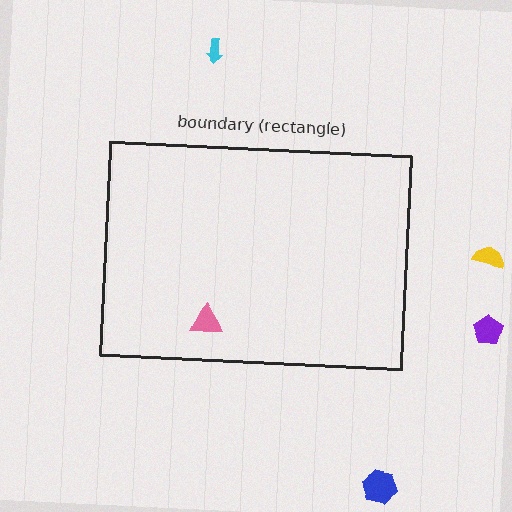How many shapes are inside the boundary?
1 inside, 4 outside.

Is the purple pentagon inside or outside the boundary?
Outside.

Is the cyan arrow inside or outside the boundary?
Outside.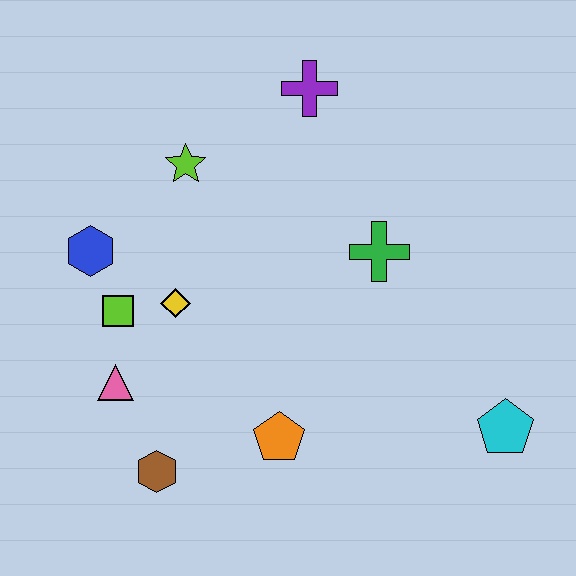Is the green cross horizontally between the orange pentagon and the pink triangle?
No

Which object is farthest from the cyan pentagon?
The blue hexagon is farthest from the cyan pentagon.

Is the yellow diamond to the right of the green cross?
No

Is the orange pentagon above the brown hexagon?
Yes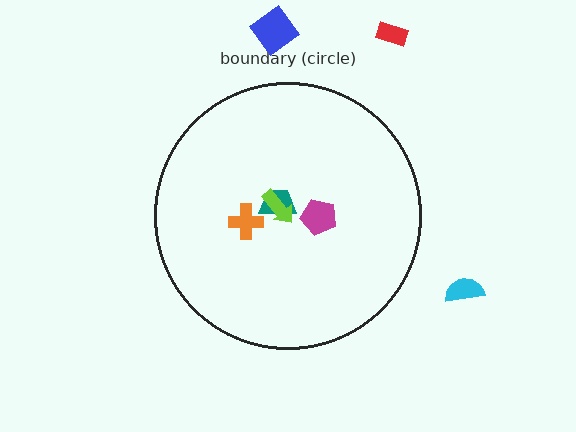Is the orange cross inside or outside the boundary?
Inside.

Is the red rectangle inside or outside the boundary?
Outside.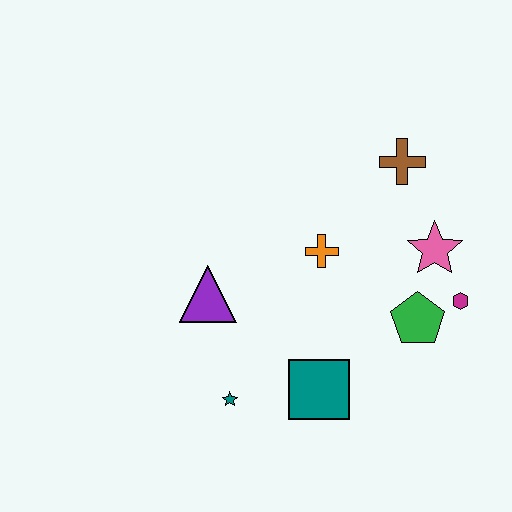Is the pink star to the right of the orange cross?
Yes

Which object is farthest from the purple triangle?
The magenta hexagon is farthest from the purple triangle.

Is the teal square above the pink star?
No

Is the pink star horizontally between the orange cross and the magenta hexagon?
Yes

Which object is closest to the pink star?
The magenta hexagon is closest to the pink star.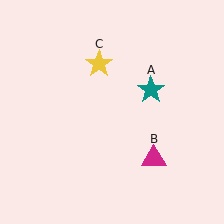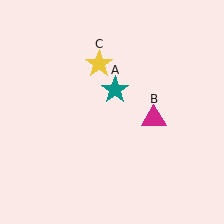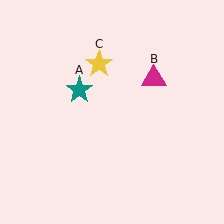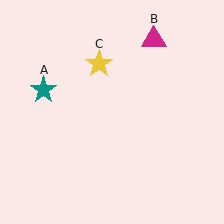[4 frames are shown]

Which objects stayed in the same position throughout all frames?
Yellow star (object C) remained stationary.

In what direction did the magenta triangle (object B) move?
The magenta triangle (object B) moved up.